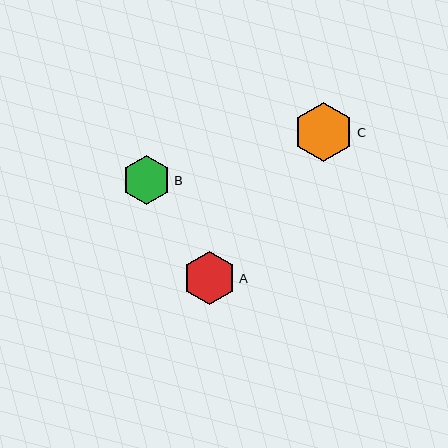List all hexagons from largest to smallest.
From largest to smallest: C, A, B.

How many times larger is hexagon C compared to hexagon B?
Hexagon C is approximately 1.2 times the size of hexagon B.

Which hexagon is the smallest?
Hexagon B is the smallest with a size of approximately 49 pixels.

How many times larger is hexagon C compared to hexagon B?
Hexagon C is approximately 1.2 times the size of hexagon B.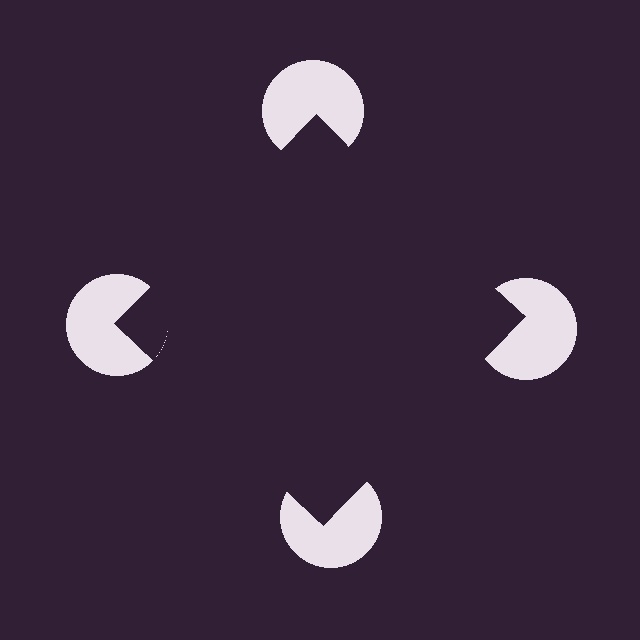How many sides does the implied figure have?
4 sides.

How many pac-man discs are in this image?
There are 4 — one at each vertex of the illusory square.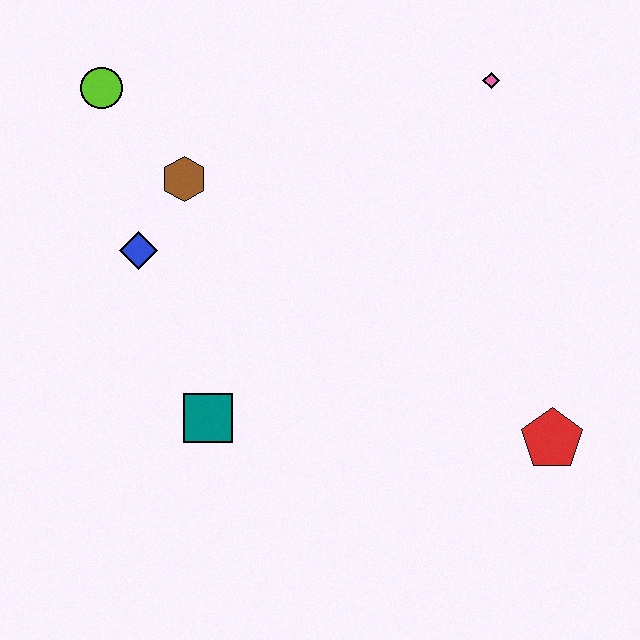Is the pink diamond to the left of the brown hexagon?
No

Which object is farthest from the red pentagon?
The lime circle is farthest from the red pentagon.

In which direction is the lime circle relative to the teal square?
The lime circle is above the teal square.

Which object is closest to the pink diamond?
The brown hexagon is closest to the pink diamond.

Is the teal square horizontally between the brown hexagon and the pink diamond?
Yes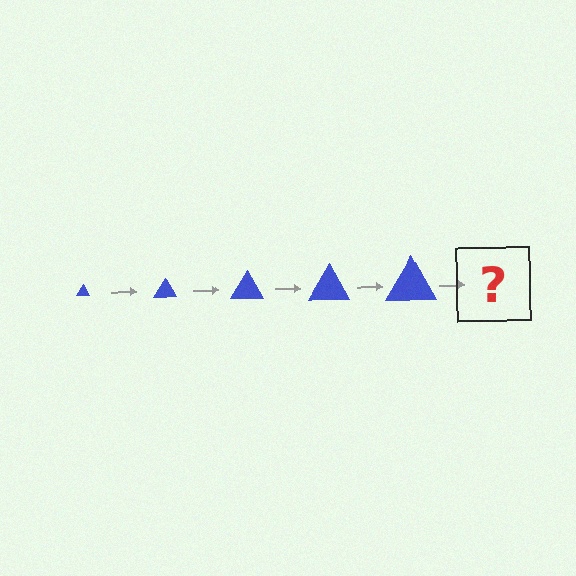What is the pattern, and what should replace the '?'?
The pattern is that the triangle gets progressively larger each step. The '?' should be a blue triangle, larger than the previous one.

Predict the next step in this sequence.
The next step is a blue triangle, larger than the previous one.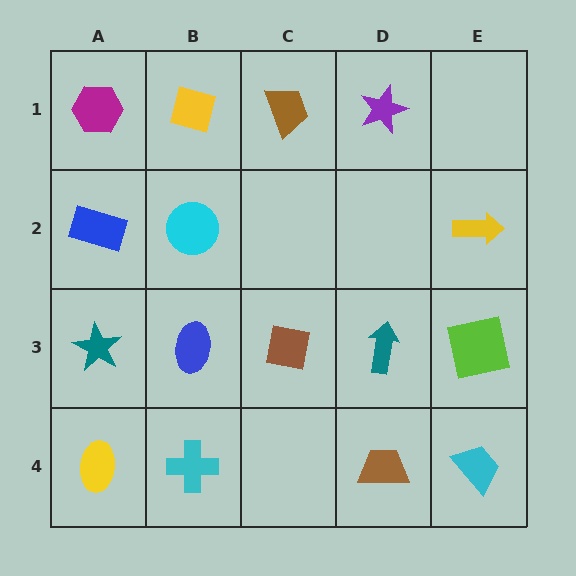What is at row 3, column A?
A teal star.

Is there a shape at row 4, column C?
No, that cell is empty.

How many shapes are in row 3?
5 shapes.